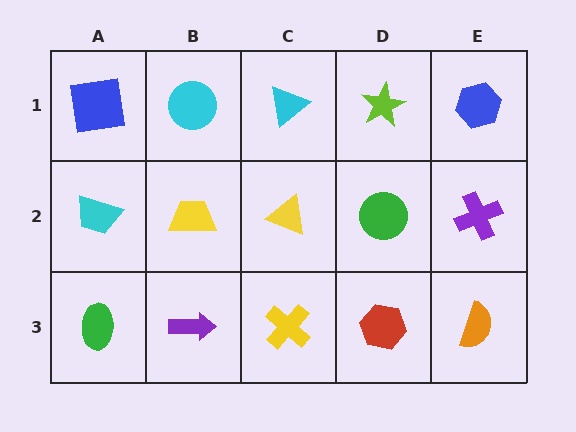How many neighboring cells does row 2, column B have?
4.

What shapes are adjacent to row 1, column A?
A cyan trapezoid (row 2, column A), a cyan circle (row 1, column B).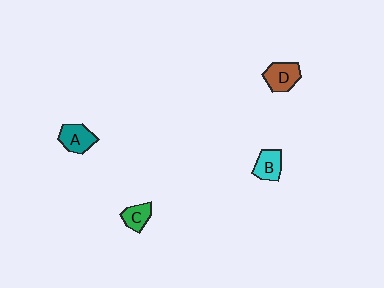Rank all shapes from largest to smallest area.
From largest to smallest: D (brown), A (teal), B (cyan), C (green).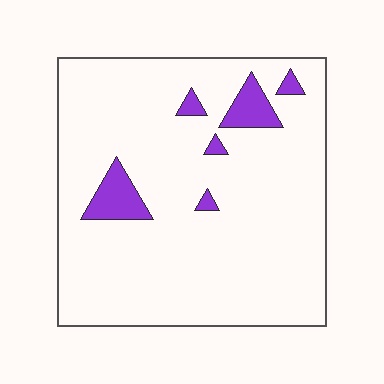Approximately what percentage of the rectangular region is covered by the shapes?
Approximately 10%.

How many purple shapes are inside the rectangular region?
6.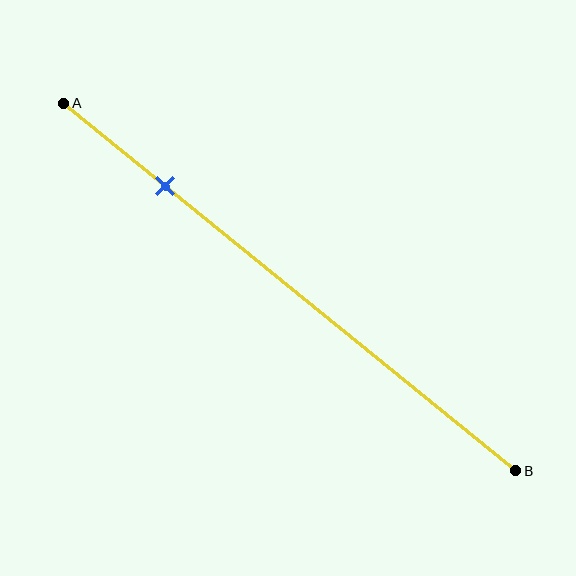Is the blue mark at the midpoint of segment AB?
No, the mark is at about 25% from A, not at the 50% midpoint.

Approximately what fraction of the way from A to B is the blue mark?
The blue mark is approximately 25% of the way from A to B.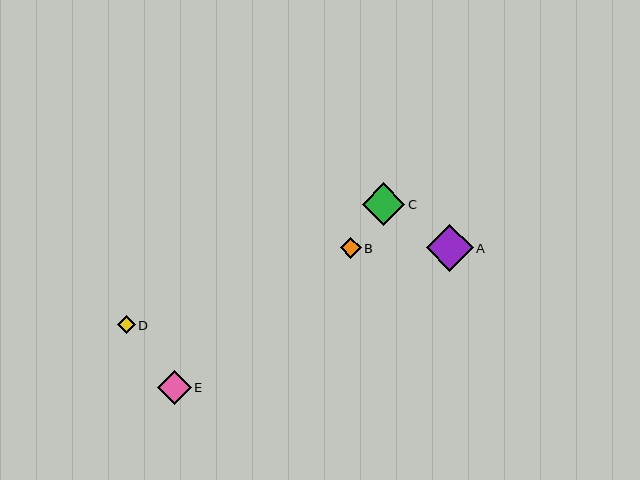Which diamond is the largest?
Diamond A is the largest with a size of approximately 46 pixels.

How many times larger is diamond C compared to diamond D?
Diamond C is approximately 2.4 times the size of diamond D.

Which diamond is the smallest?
Diamond D is the smallest with a size of approximately 17 pixels.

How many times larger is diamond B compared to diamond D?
Diamond B is approximately 1.2 times the size of diamond D.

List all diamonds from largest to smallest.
From largest to smallest: A, C, E, B, D.